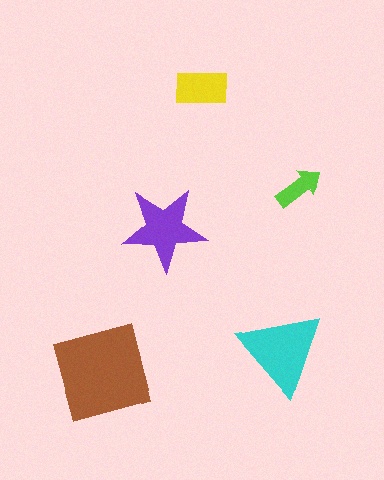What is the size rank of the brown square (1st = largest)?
1st.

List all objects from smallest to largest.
The lime arrow, the yellow rectangle, the purple star, the cyan triangle, the brown square.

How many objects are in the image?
There are 5 objects in the image.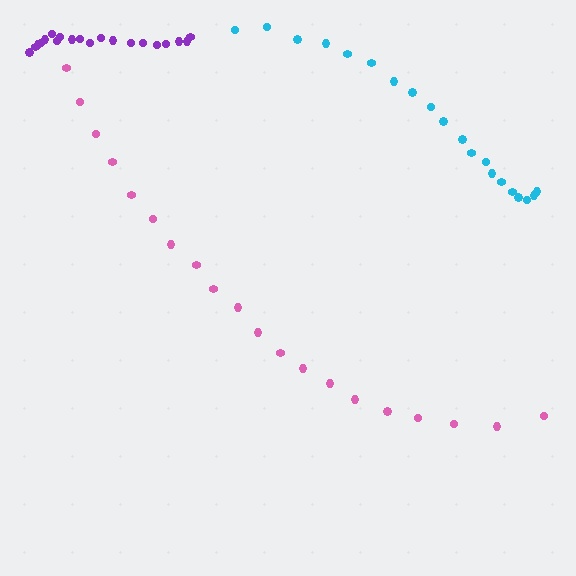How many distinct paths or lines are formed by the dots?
There are 3 distinct paths.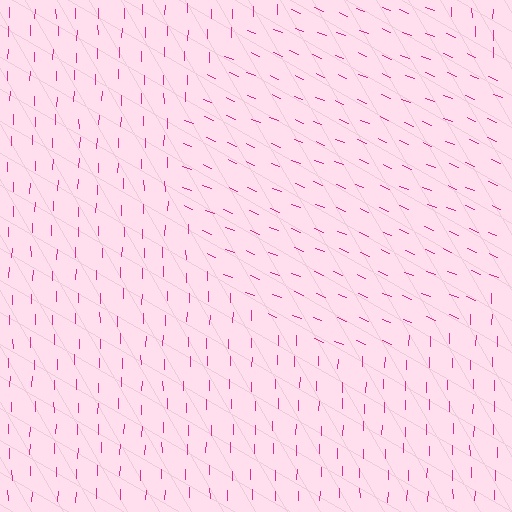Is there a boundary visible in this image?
Yes, there is a texture boundary formed by a change in line orientation.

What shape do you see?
I see a circle.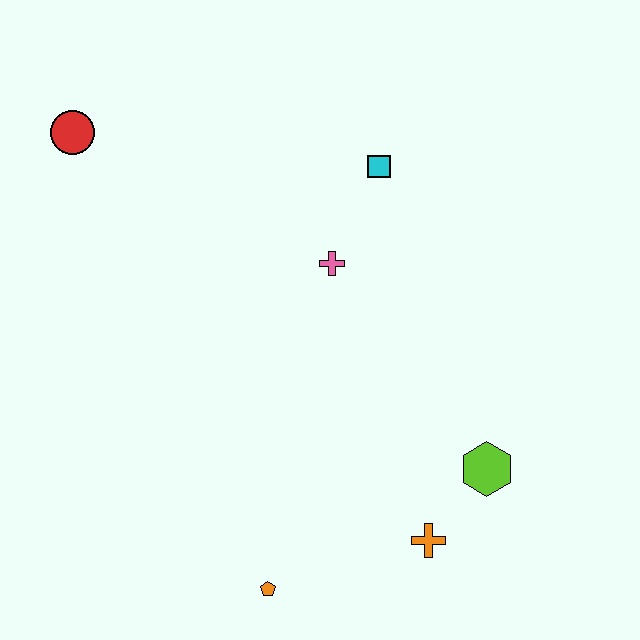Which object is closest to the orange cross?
The lime hexagon is closest to the orange cross.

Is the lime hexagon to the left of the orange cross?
No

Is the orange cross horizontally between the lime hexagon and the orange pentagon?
Yes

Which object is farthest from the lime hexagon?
The red circle is farthest from the lime hexagon.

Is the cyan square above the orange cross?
Yes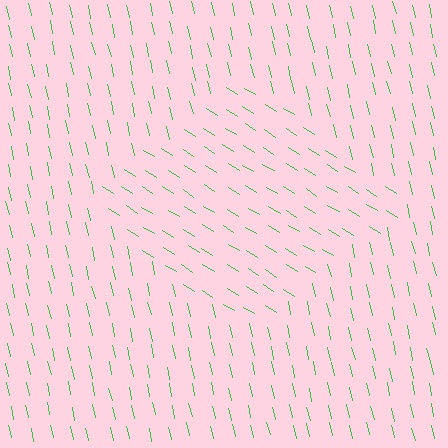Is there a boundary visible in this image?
Yes, there is a texture boundary formed by a change in line orientation.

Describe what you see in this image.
The image is filled with small green line segments. A diamond region in the image has lines oriented differently from the surrounding lines, creating a visible texture boundary.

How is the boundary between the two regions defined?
The boundary is defined purely by a change in line orientation (approximately 45 degrees difference). All lines are the same color and thickness.